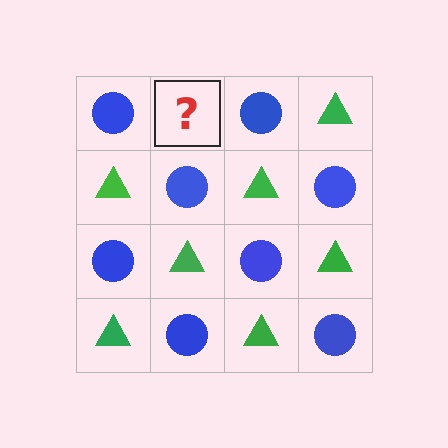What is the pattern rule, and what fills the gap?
The rule is that it alternates blue circle and green triangle in a checkerboard pattern. The gap should be filled with a green triangle.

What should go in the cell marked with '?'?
The missing cell should contain a green triangle.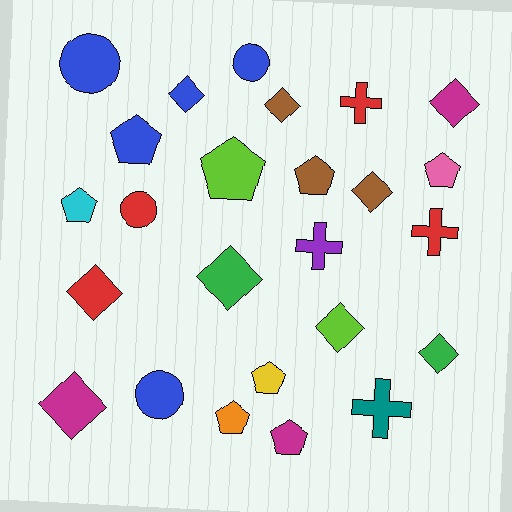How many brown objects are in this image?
There are 3 brown objects.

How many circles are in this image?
There are 4 circles.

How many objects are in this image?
There are 25 objects.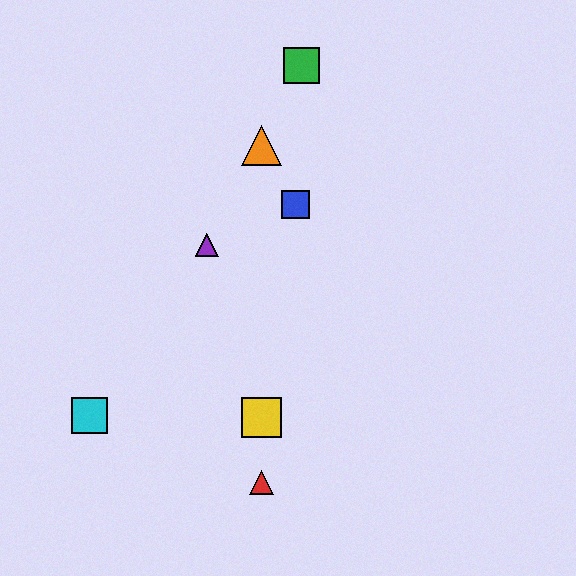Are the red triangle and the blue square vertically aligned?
No, the red triangle is at x≈262 and the blue square is at x≈296.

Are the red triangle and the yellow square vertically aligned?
Yes, both are at x≈262.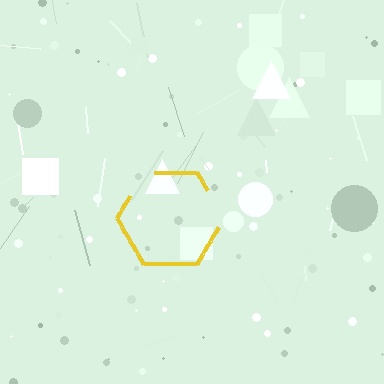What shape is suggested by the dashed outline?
The dashed outline suggests a hexagon.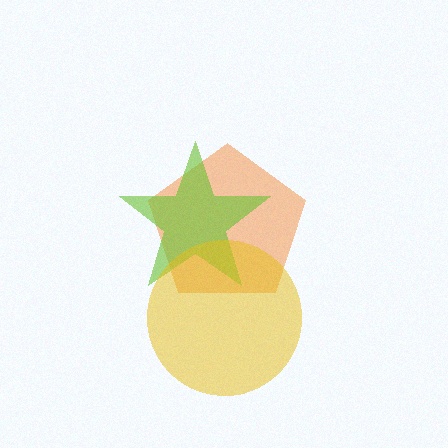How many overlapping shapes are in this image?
There are 3 overlapping shapes in the image.